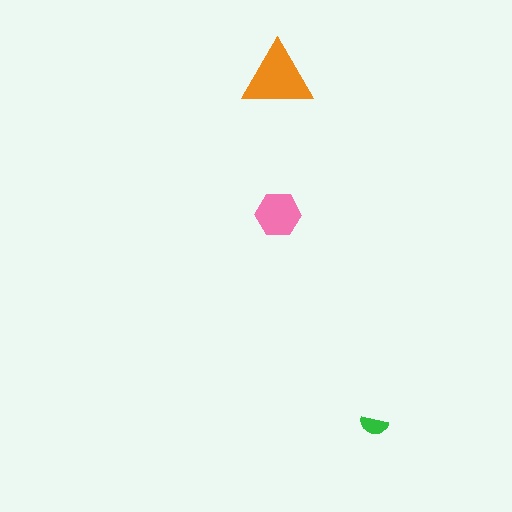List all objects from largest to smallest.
The orange triangle, the pink hexagon, the green semicircle.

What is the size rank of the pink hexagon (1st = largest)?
2nd.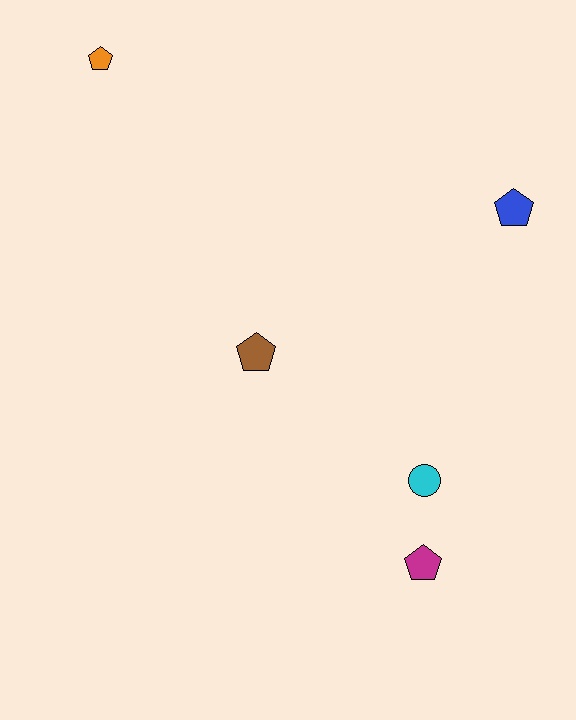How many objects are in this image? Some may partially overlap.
There are 5 objects.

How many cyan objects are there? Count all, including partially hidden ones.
There is 1 cyan object.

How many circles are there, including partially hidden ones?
There is 1 circle.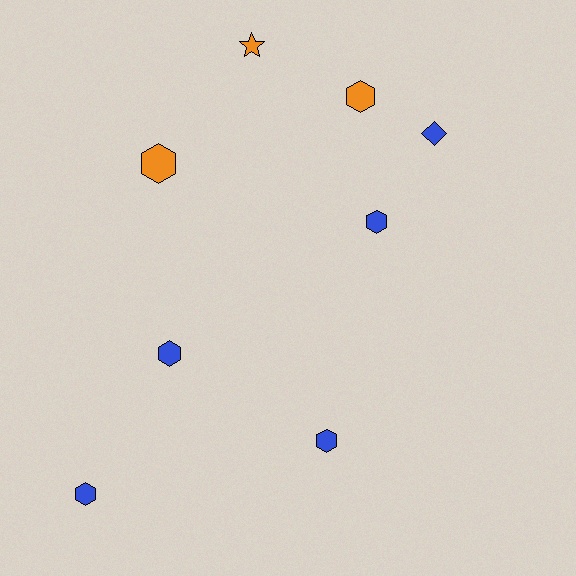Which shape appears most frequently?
Hexagon, with 6 objects.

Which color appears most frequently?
Blue, with 5 objects.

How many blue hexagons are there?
There are 4 blue hexagons.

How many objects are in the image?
There are 8 objects.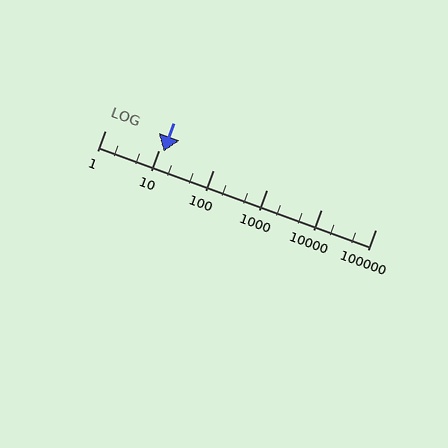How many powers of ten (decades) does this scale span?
The scale spans 5 decades, from 1 to 100000.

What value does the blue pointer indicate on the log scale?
The pointer indicates approximately 12.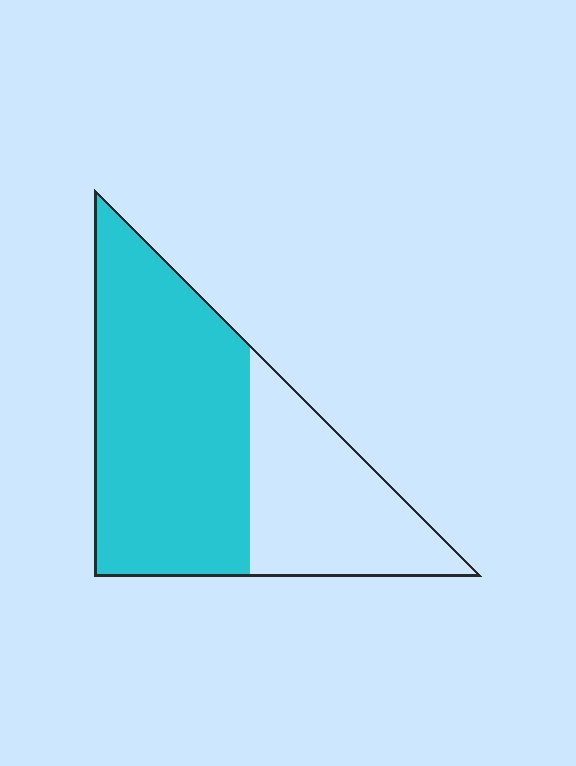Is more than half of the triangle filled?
Yes.